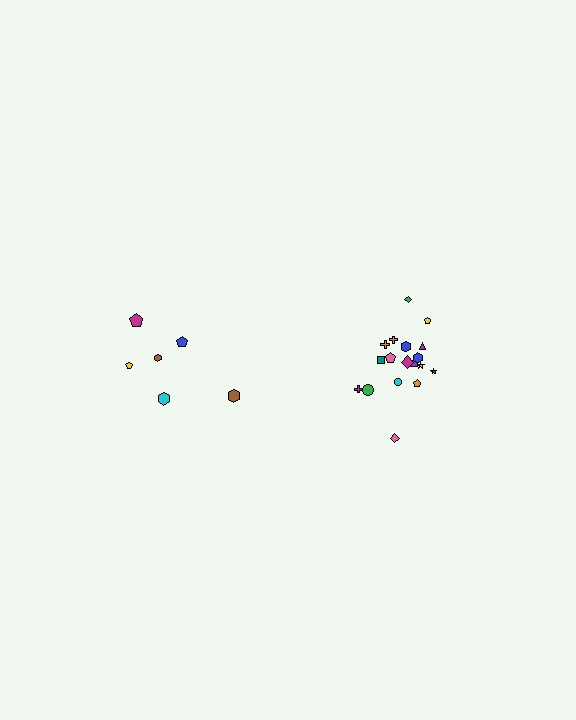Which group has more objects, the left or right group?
The right group.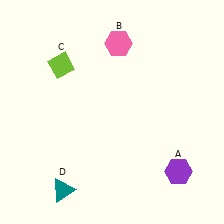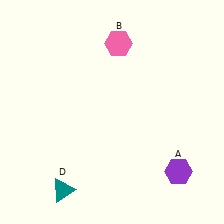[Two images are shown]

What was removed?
The lime diamond (C) was removed in Image 2.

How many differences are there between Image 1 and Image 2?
There is 1 difference between the two images.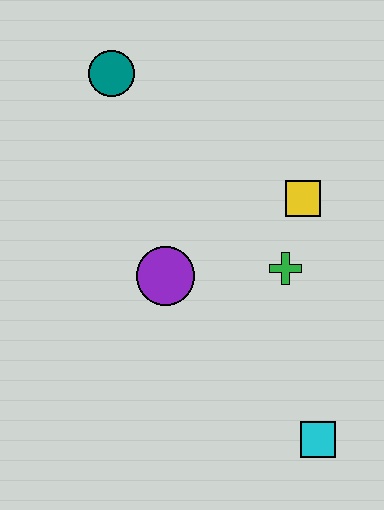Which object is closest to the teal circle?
The purple circle is closest to the teal circle.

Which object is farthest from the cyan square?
The teal circle is farthest from the cyan square.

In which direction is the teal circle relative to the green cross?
The teal circle is above the green cross.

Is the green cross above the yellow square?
No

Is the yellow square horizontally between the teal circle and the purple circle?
No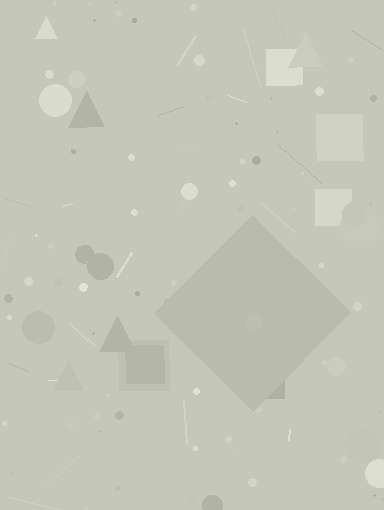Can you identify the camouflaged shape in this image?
The camouflaged shape is a diamond.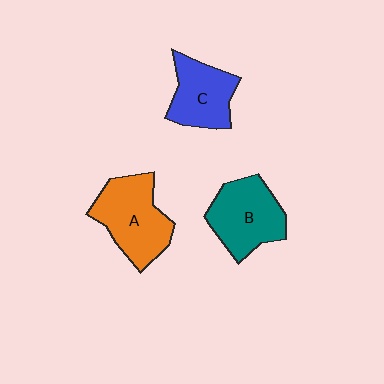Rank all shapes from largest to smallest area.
From largest to smallest: A (orange), B (teal), C (blue).